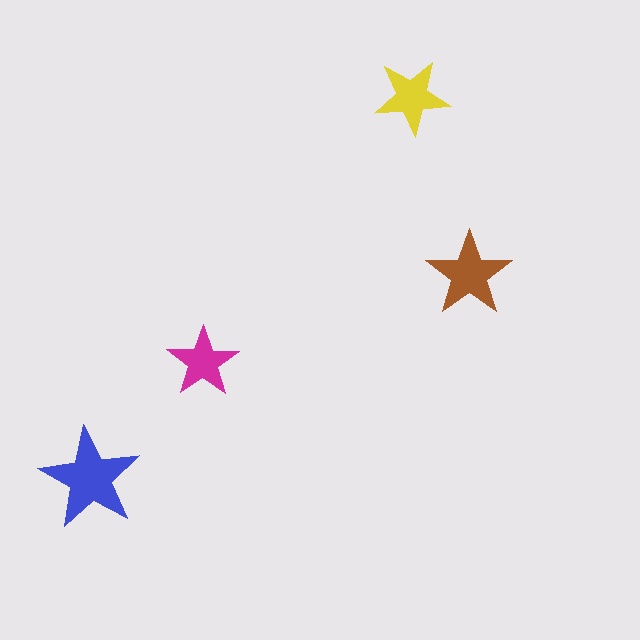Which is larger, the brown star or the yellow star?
The brown one.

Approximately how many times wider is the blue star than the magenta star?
About 1.5 times wider.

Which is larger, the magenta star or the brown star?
The brown one.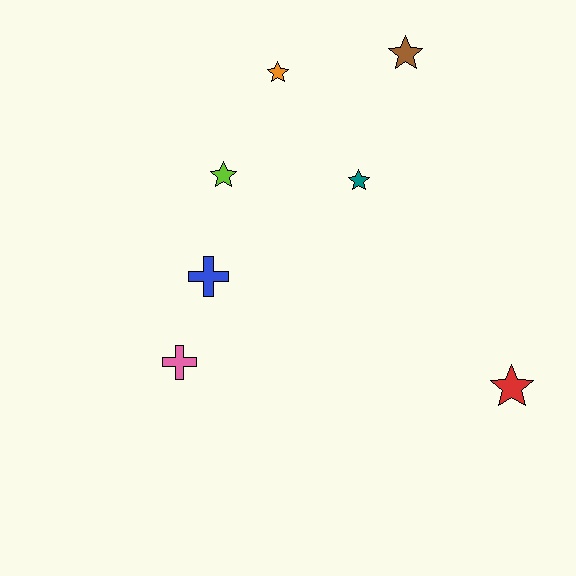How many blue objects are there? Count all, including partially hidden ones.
There is 1 blue object.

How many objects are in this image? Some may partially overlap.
There are 7 objects.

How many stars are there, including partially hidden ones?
There are 5 stars.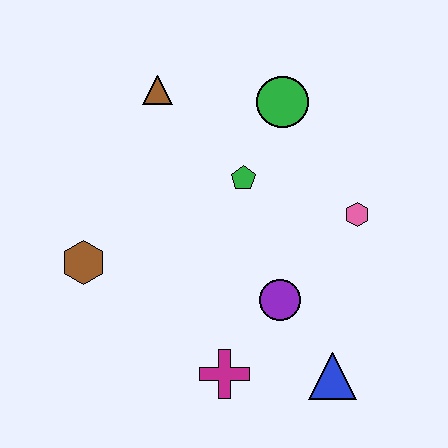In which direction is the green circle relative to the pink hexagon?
The green circle is above the pink hexagon.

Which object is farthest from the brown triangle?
The blue triangle is farthest from the brown triangle.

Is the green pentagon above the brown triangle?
No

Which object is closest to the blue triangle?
The purple circle is closest to the blue triangle.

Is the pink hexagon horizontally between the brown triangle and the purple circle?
No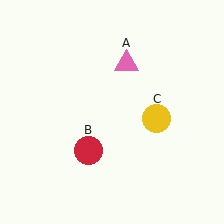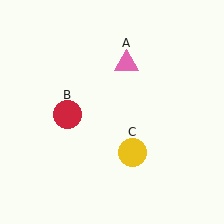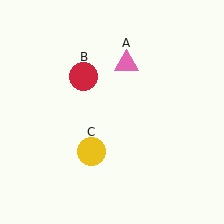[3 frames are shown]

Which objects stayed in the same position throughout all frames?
Pink triangle (object A) remained stationary.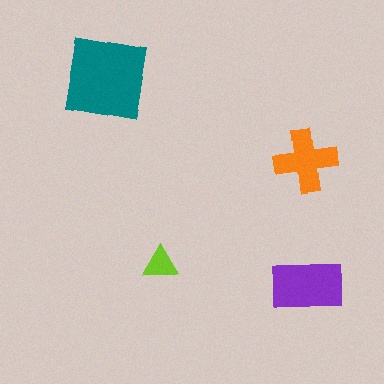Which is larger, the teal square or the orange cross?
The teal square.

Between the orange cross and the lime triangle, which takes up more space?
The orange cross.